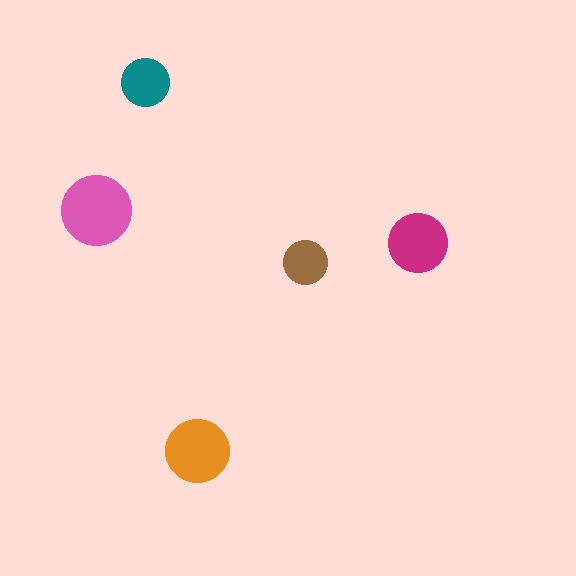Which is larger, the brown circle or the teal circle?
The teal one.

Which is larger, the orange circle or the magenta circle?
The orange one.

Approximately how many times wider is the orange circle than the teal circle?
About 1.5 times wider.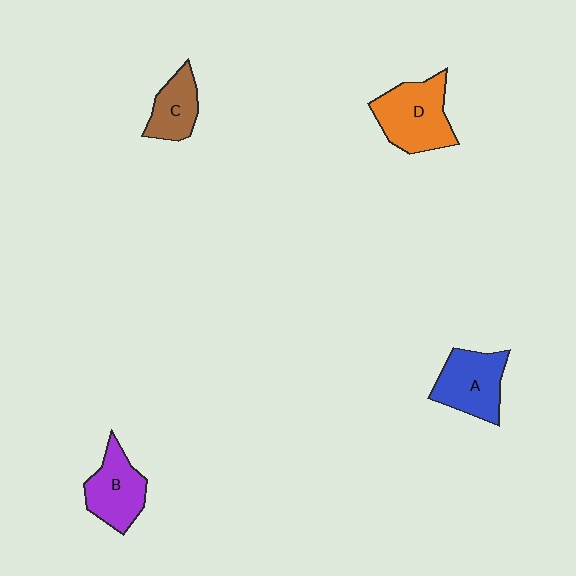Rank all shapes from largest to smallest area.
From largest to smallest: D (orange), A (blue), B (purple), C (brown).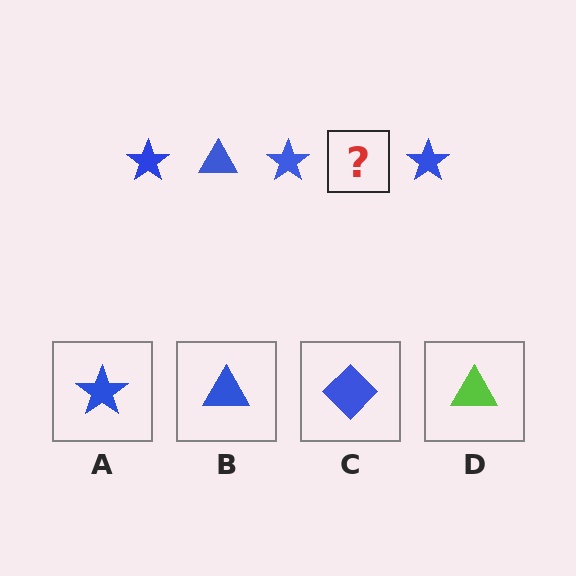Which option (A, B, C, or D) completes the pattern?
B.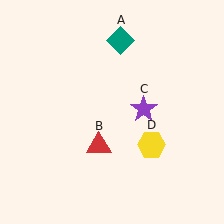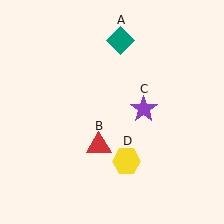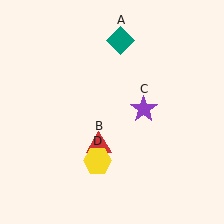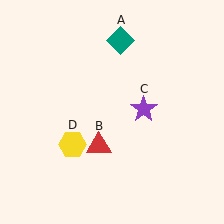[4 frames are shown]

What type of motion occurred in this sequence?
The yellow hexagon (object D) rotated clockwise around the center of the scene.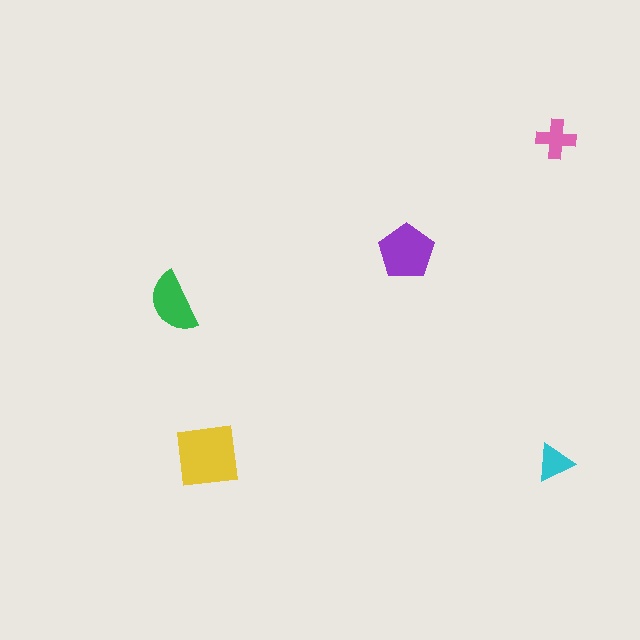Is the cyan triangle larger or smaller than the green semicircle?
Smaller.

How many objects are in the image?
There are 5 objects in the image.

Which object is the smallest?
The cyan triangle.